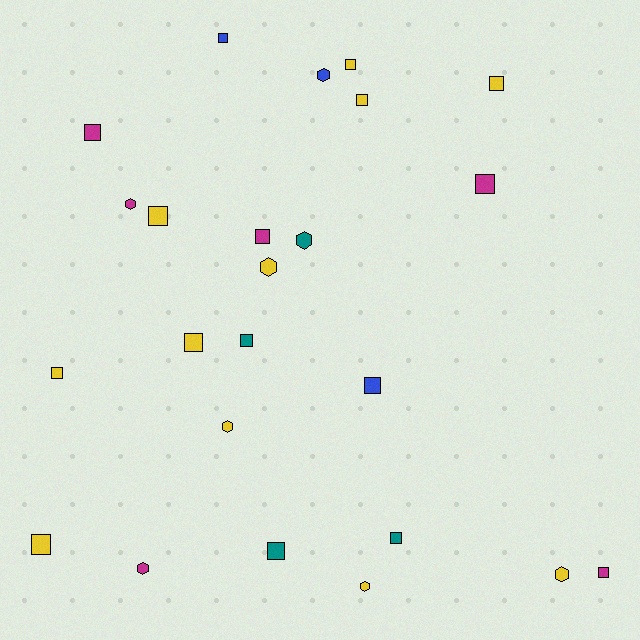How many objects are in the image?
There are 24 objects.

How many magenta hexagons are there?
There are 2 magenta hexagons.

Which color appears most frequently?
Yellow, with 11 objects.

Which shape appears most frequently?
Square, with 16 objects.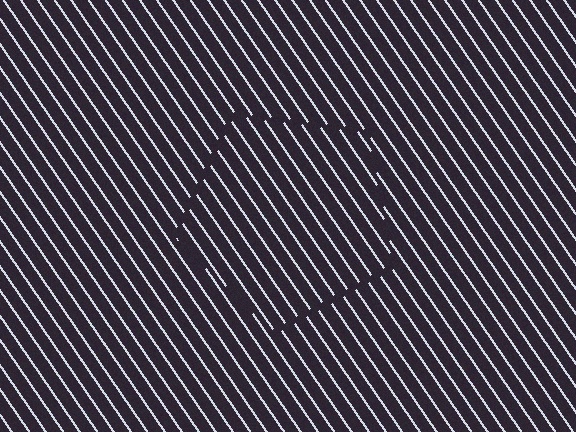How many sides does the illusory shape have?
5 sides — the line-ends trace a pentagon.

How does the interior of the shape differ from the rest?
The interior of the shape contains the same grating, shifted by half a period — the contour is defined by the phase discontinuity where line-ends from the inner and outer gratings abut.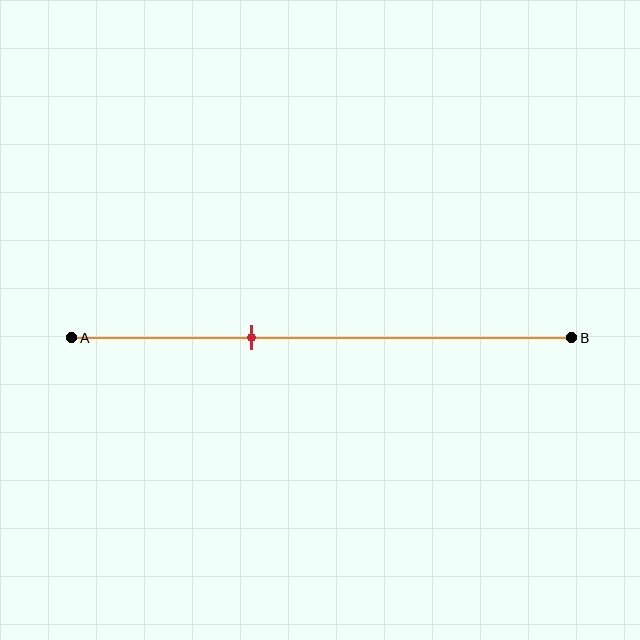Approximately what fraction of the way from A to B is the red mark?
The red mark is approximately 35% of the way from A to B.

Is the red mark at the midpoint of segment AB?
No, the mark is at about 35% from A, not at the 50% midpoint.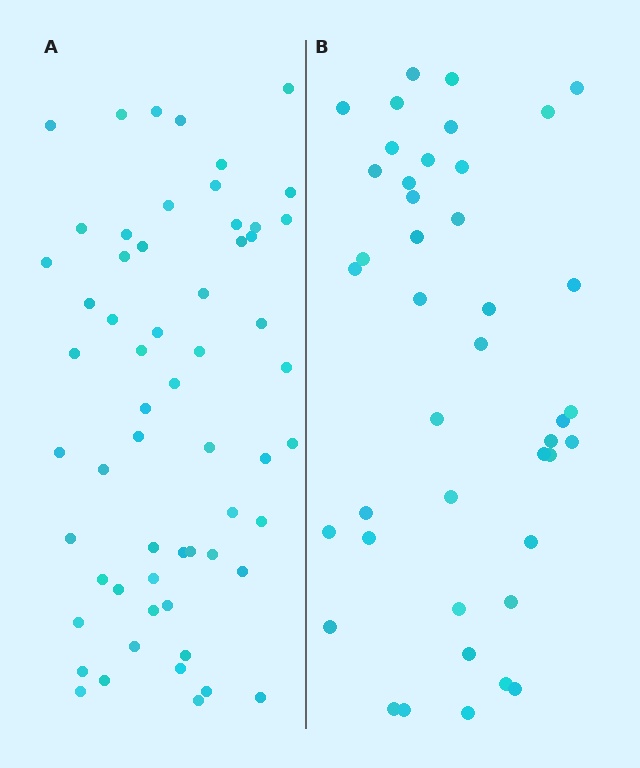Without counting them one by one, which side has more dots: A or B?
Region A (the left region) has more dots.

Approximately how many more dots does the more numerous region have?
Region A has approximately 15 more dots than region B.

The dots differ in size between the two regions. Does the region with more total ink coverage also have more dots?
No. Region B has more total ink coverage because its dots are larger, but region A actually contains more individual dots. Total area can be misleading — the number of items is what matters here.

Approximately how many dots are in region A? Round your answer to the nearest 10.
About 60 dots. (The exact count is 59, which rounds to 60.)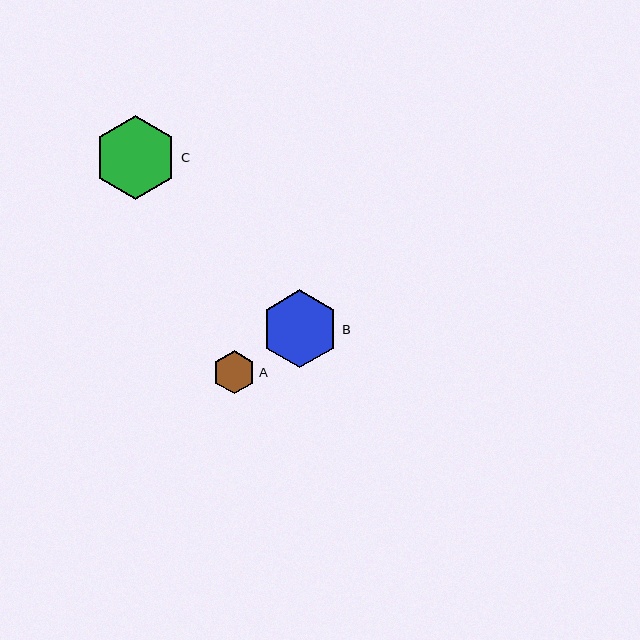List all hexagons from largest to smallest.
From largest to smallest: C, B, A.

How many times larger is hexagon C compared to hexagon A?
Hexagon C is approximately 2.0 times the size of hexagon A.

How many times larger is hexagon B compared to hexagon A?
Hexagon B is approximately 1.8 times the size of hexagon A.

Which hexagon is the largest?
Hexagon C is the largest with a size of approximately 84 pixels.